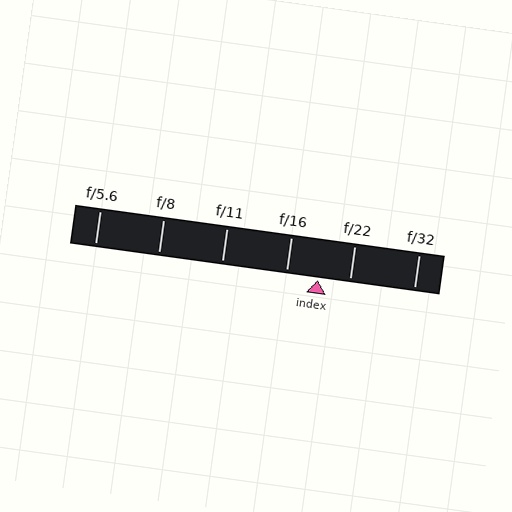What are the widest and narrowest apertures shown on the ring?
The widest aperture shown is f/5.6 and the narrowest is f/32.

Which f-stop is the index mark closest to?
The index mark is closest to f/16.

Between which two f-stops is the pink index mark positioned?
The index mark is between f/16 and f/22.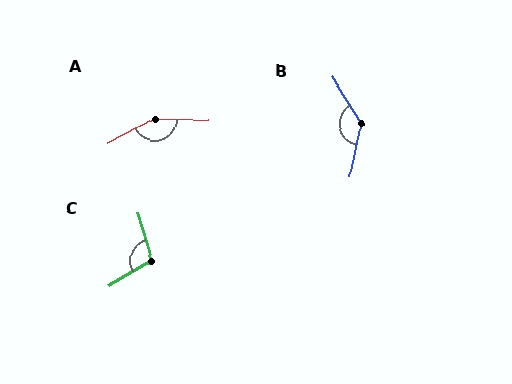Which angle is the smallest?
C, at approximately 104 degrees.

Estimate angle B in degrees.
Approximately 136 degrees.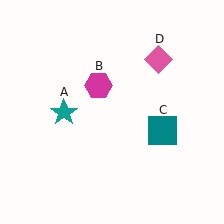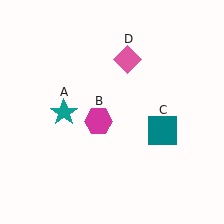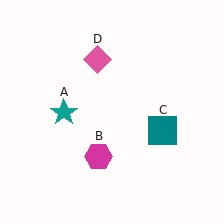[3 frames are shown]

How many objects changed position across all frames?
2 objects changed position: magenta hexagon (object B), pink diamond (object D).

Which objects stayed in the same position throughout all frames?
Teal star (object A) and teal square (object C) remained stationary.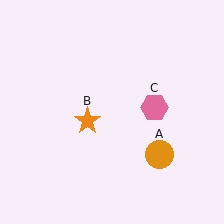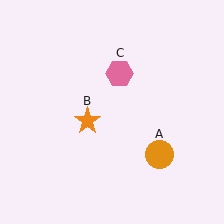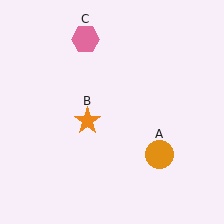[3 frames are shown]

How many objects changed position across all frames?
1 object changed position: pink hexagon (object C).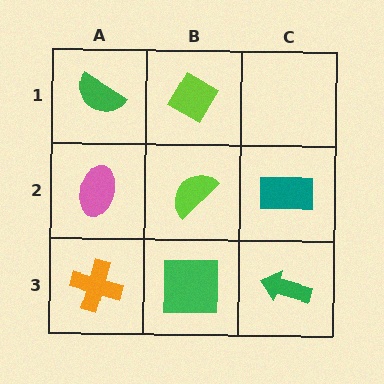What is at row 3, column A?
An orange cross.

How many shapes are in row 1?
2 shapes.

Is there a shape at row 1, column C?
No, that cell is empty.